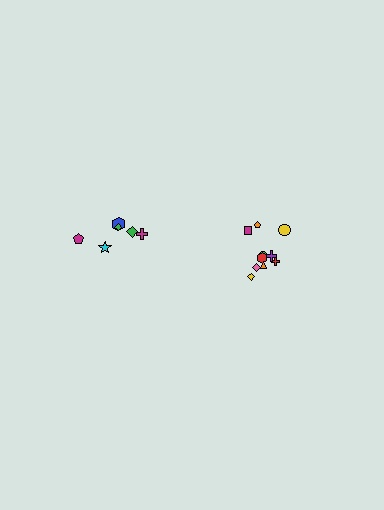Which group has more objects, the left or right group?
The right group.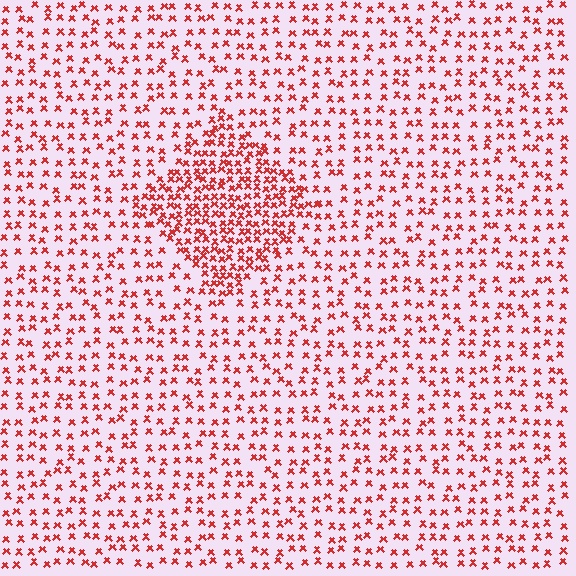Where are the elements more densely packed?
The elements are more densely packed inside the diamond boundary.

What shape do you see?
I see a diamond.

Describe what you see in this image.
The image contains small red elements arranged at two different densities. A diamond-shaped region is visible where the elements are more densely packed than the surrounding area.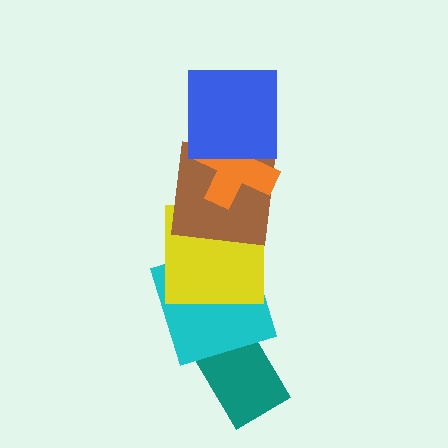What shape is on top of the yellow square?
The brown square is on top of the yellow square.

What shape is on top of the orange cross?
The blue square is on top of the orange cross.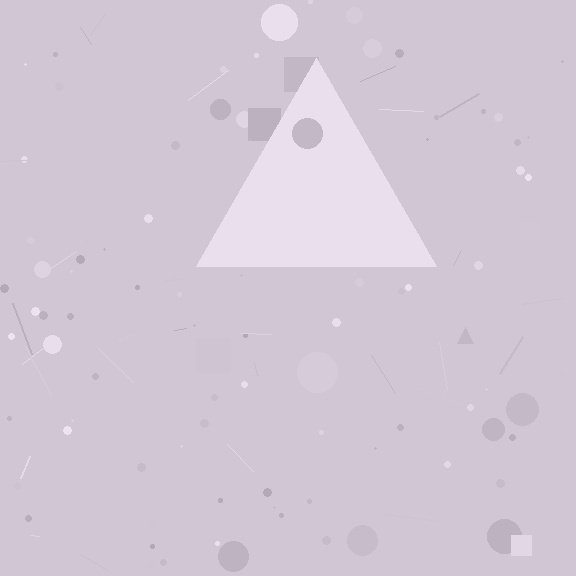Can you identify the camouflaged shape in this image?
The camouflaged shape is a triangle.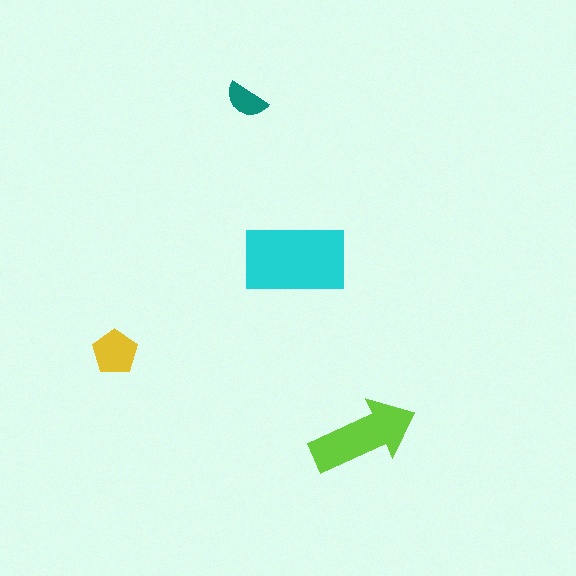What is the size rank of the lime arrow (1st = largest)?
2nd.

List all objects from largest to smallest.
The cyan rectangle, the lime arrow, the yellow pentagon, the teal semicircle.